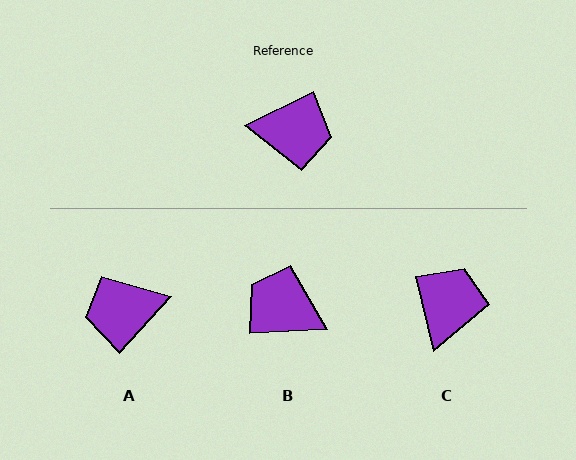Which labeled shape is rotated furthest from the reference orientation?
A, about 158 degrees away.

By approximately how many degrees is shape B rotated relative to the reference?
Approximately 157 degrees counter-clockwise.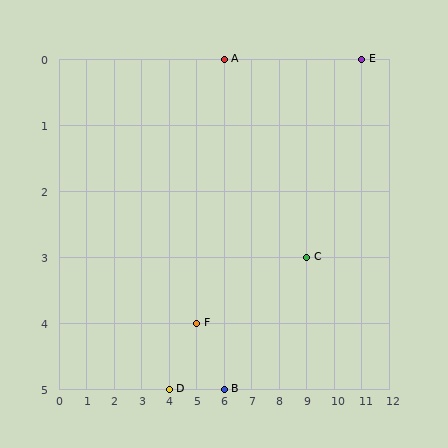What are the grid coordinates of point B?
Point B is at grid coordinates (6, 5).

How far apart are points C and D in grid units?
Points C and D are 5 columns and 2 rows apart (about 5.4 grid units diagonally).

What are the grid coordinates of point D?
Point D is at grid coordinates (4, 5).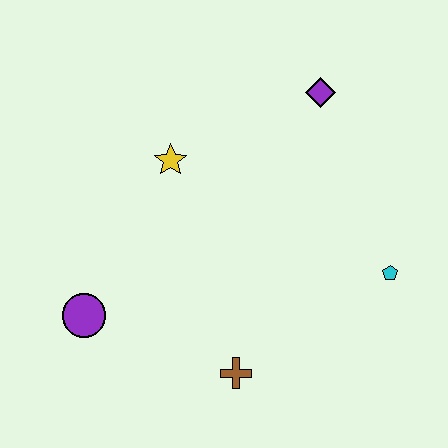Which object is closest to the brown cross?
The purple circle is closest to the brown cross.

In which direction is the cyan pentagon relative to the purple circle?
The cyan pentagon is to the right of the purple circle.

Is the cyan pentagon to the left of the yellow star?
No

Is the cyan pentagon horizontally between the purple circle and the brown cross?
No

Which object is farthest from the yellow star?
The cyan pentagon is farthest from the yellow star.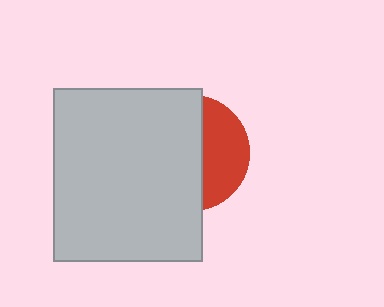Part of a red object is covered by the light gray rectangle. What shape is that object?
It is a circle.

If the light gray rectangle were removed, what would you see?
You would see the complete red circle.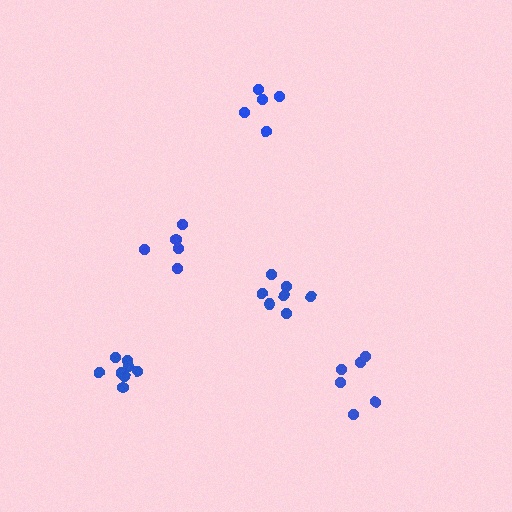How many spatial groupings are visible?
There are 5 spatial groupings.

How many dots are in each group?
Group 1: 6 dots, Group 2: 5 dots, Group 3: 8 dots, Group 4: 7 dots, Group 5: 5 dots (31 total).